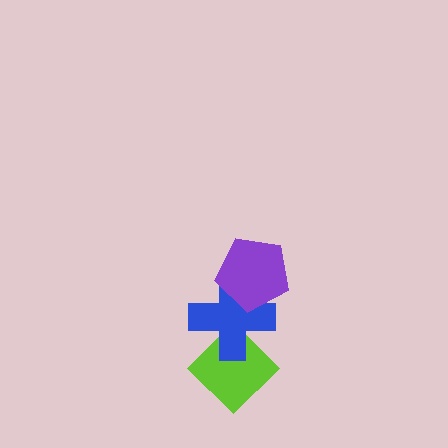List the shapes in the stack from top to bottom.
From top to bottom: the purple pentagon, the blue cross, the lime diamond.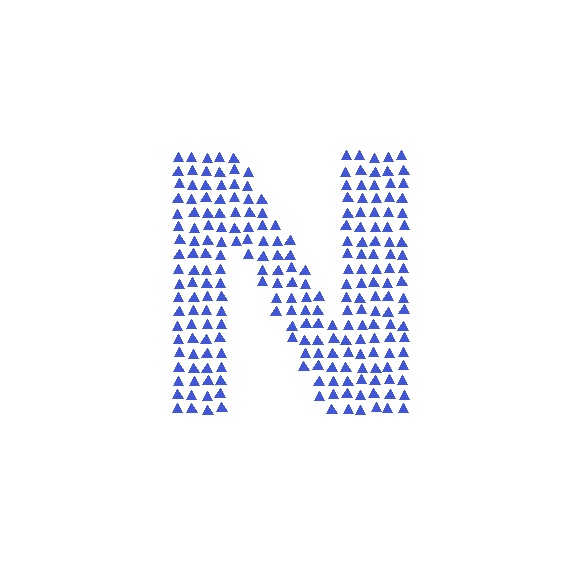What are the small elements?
The small elements are triangles.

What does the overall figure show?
The overall figure shows the letter N.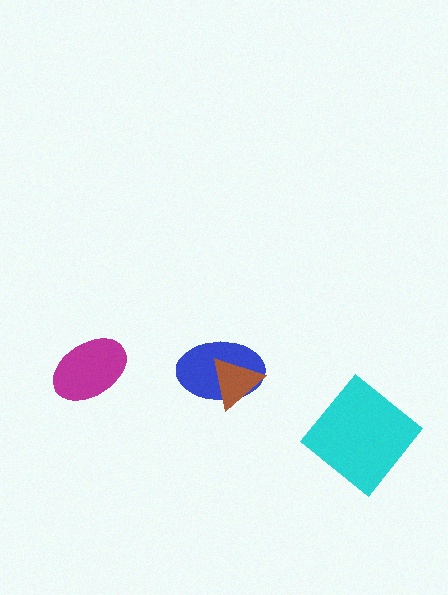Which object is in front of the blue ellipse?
The brown triangle is in front of the blue ellipse.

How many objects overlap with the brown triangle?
1 object overlaps with the brown triangle.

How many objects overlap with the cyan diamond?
0 objects overlap with the cyan diamond.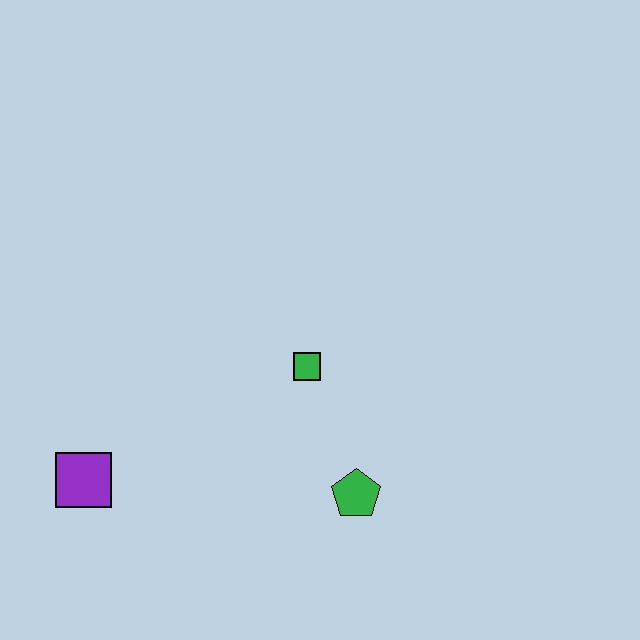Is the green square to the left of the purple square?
No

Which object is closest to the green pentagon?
The green square is closest to the green pentagon.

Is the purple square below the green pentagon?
No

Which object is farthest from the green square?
The purple square is farthest from the green square.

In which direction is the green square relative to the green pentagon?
The green square is above the green pentagon.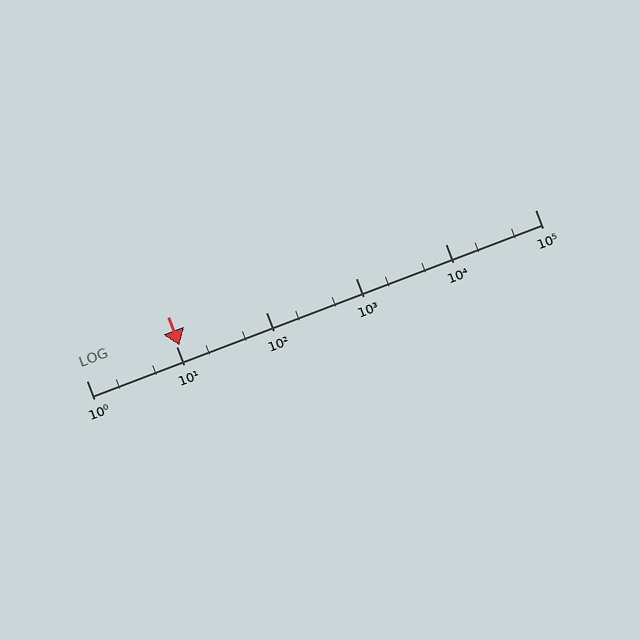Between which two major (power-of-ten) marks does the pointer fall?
The pointer is between 10 and 100.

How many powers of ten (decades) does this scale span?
The scale spans 5 decades, from 1 to 100000.